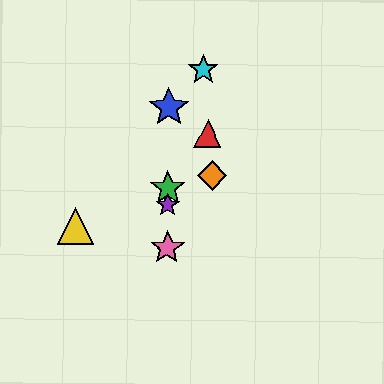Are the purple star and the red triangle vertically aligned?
No, the purple star is at x≈168 and the red triangle is at x≈208.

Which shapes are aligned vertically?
The blue star, the green star, the purple star, the pink star are aligned vertically.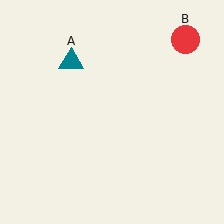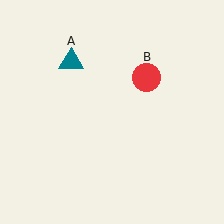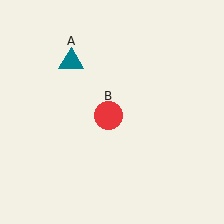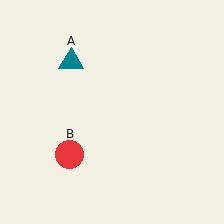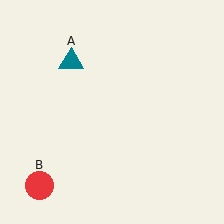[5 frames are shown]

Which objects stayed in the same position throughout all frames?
Teal triangle (object A) remained stationary.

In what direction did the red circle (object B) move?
The red circle (object B) moved down and to the left.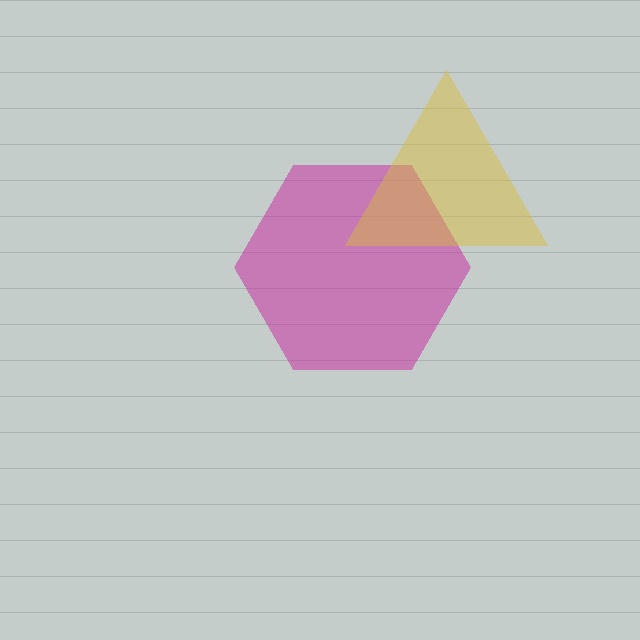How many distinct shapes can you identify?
There are 2 distinct shapes: a magenta hexagon, a yellow triangle.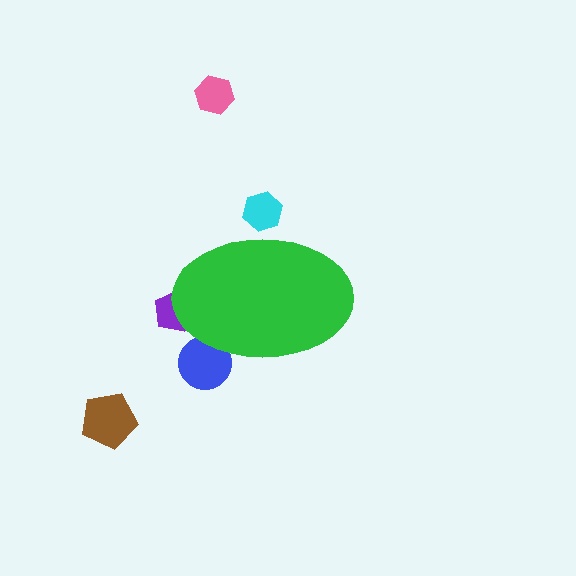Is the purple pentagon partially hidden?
Yes, the purple pentagon is partially hidden behind the green ellipse.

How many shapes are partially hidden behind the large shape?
3 shapes are partially hidden.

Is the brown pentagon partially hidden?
No, the brown pentagon is fully visible.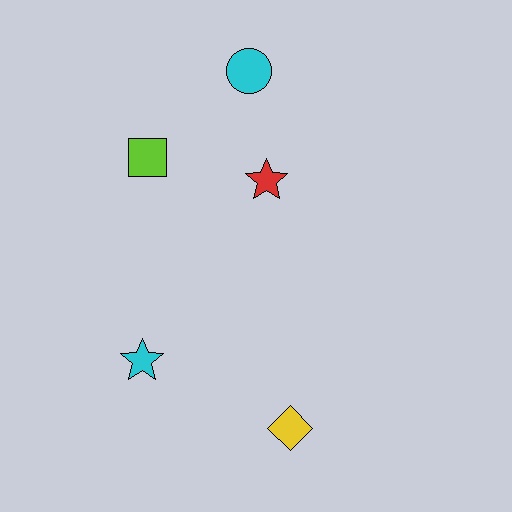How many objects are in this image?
There are 5 objects.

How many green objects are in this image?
There are no green objects.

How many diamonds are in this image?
There is 1 diamond.